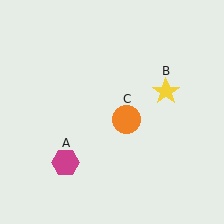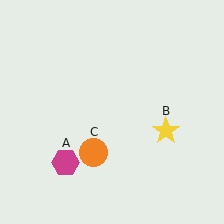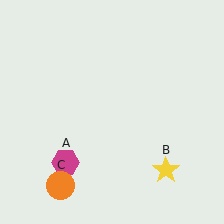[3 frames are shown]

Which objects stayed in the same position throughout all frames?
Magenta hexagon (object A) remained stationary.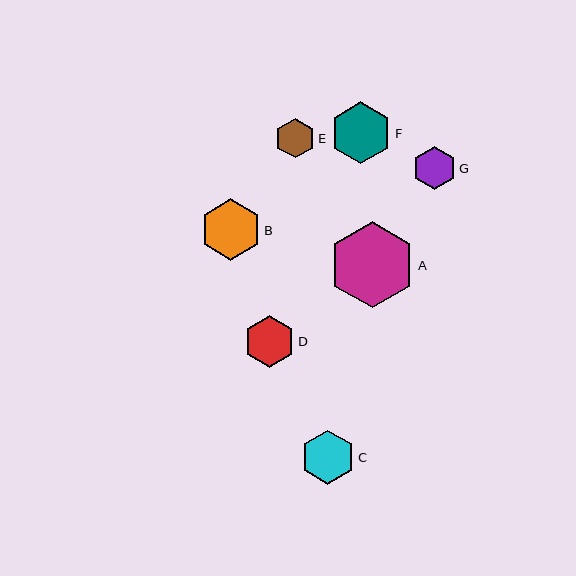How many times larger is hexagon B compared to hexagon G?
Hexagon B is approximately 1.4 times the size of hexagon G.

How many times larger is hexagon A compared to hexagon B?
Hexagon A is approximately 1.4 times the size of hexagon B.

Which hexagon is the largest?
Hexagon A is the largest with a size of approximately 86 pixels.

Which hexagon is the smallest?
Hexagon E is the smallest with a size of approximately 40 pixels.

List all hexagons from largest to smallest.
From largest to smallest: A, F, B, C, D, G, E.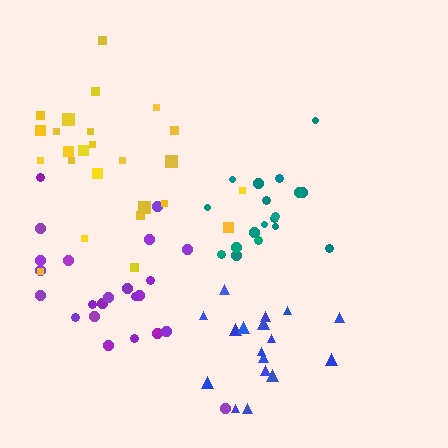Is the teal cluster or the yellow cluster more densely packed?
Teal.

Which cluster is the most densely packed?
Teal.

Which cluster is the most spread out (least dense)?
Yellow.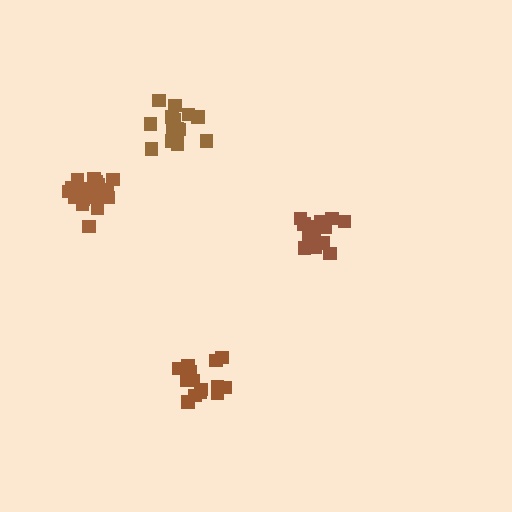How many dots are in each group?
Group 1: 18 dots, Group 2: 18 dots, Group 3: 14 dots, Group 4: 15 dots (65 total).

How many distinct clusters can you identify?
There are 4 distinct clusters.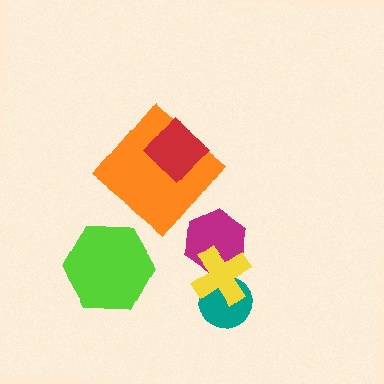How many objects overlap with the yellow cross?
2 objects overlap with the yellow cross.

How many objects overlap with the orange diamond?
1 object overlaps with the orange diamond.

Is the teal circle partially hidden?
Yes, it is partially covered by another shape.